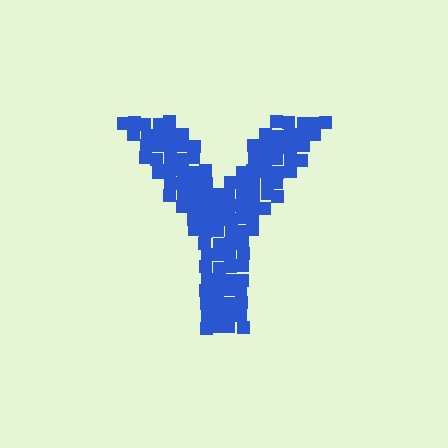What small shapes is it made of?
It is made of small squares.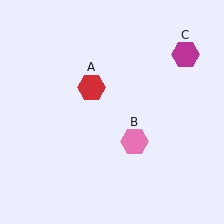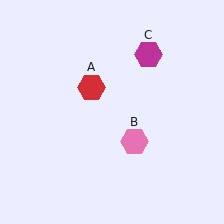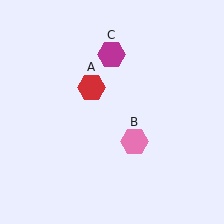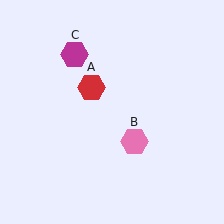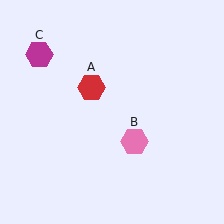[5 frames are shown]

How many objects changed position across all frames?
1 object changed position: magenta hexagon (object C).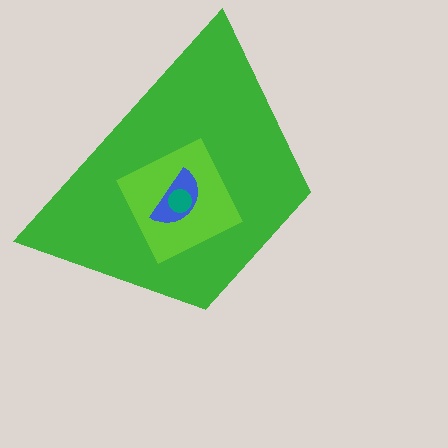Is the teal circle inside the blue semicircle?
Yes.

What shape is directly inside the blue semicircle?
The teal circle.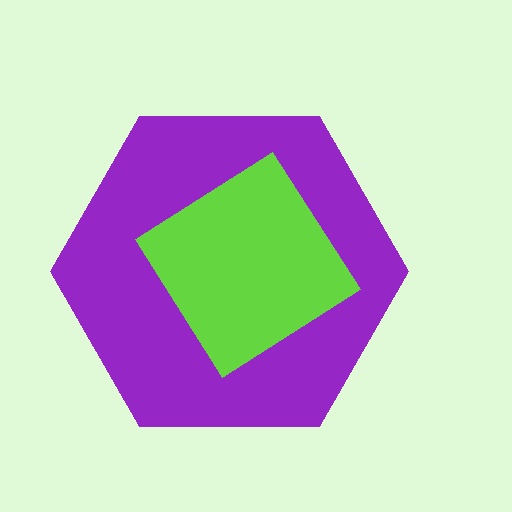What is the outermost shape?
The purple hexagon.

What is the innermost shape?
The lime diamond.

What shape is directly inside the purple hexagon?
The lime diamond.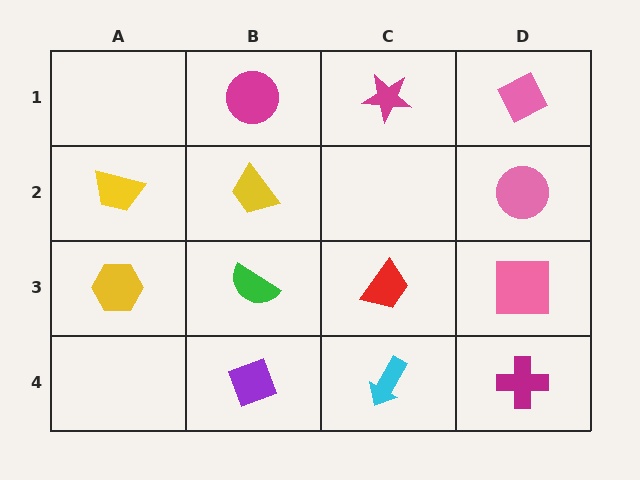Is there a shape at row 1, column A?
No, that cell is empty.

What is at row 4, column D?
A magenta cross.